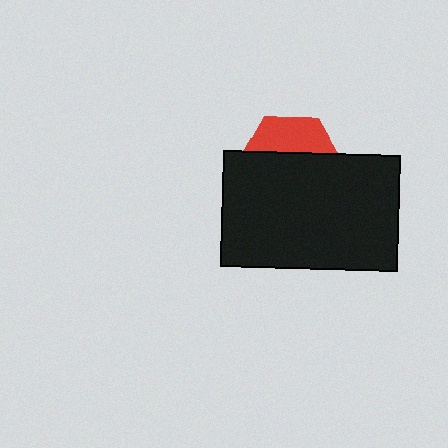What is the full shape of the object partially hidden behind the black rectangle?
The partially hidden object is a red hexagon.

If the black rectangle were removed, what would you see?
You would see the complete red hexagon.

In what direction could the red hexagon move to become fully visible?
The red hexagon could move up. That would shift it out from behind the black rectangle entirely.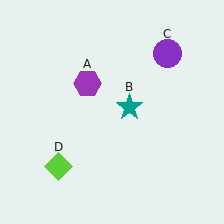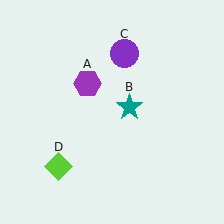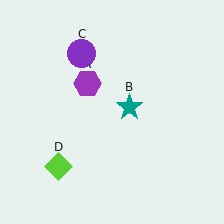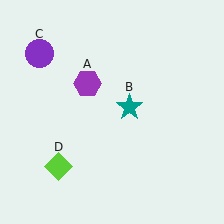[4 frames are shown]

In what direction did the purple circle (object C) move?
The purple circle (object C) moved left.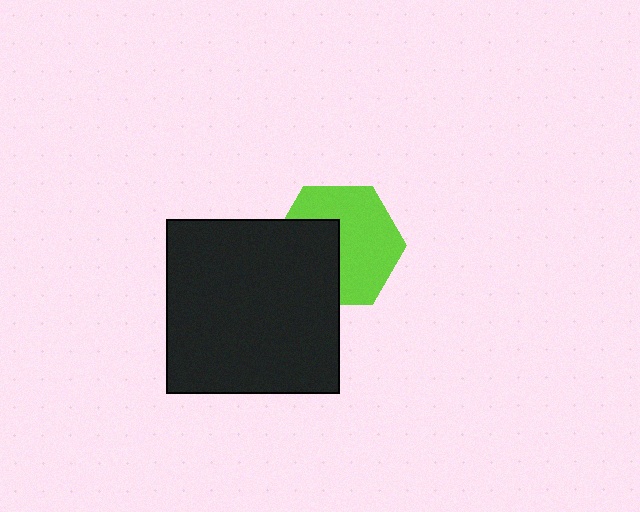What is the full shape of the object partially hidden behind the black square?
The partially hidden object is a lime hexagon.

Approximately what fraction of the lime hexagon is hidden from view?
Roughly 39% of the lime hexagon is hidden behind the black square.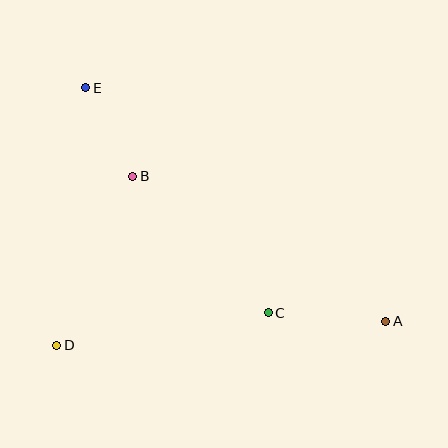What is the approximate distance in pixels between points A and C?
The distance between A and C is approximately 118 pixels.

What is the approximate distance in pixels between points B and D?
The distance between B and D is approximately 185 pixels.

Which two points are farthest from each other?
Points A and E are farthest from each other.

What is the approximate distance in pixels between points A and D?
The distance between A and D is approximately 329 pixels.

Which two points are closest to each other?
Points B and E are closest to each other.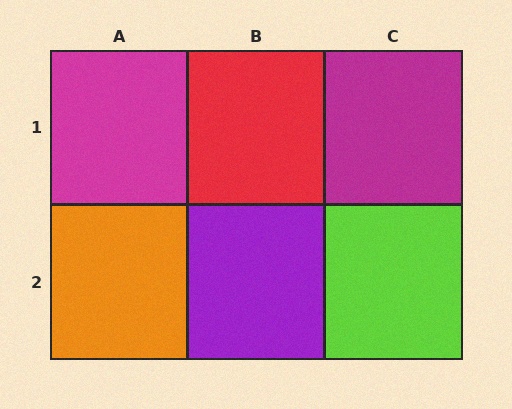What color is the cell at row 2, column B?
Purple.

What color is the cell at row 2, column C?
Lime.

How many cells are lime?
1 cell is lime.